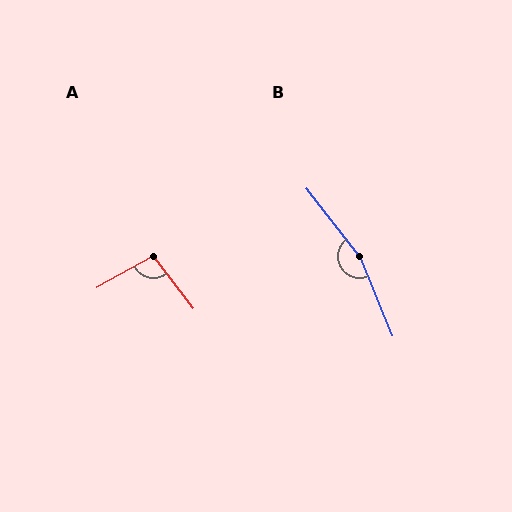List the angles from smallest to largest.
A (98°), B (165°).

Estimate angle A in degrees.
Approximately 98 degrees.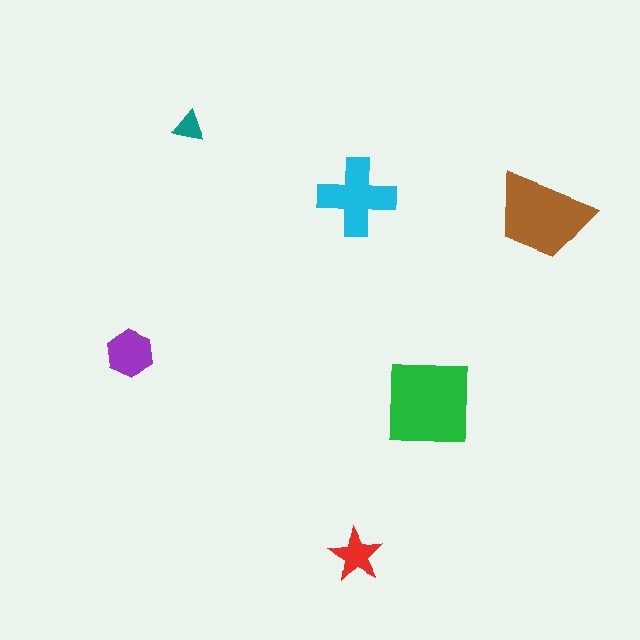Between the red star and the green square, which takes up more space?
The green square.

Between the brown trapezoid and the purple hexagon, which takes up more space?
The brown trapezoid.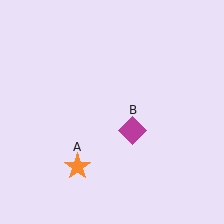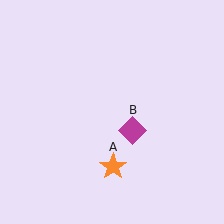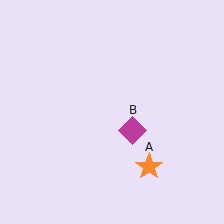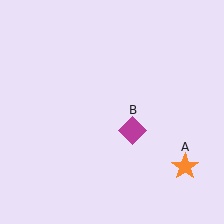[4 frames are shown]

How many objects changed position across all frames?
1 object changed position: orange star (object A).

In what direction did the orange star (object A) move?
The orange star (object A) moved right.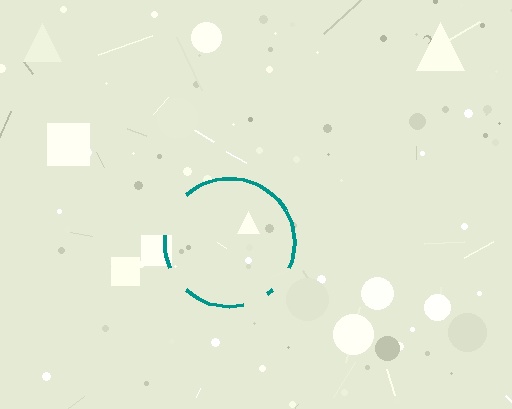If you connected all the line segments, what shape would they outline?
They would outline a circle.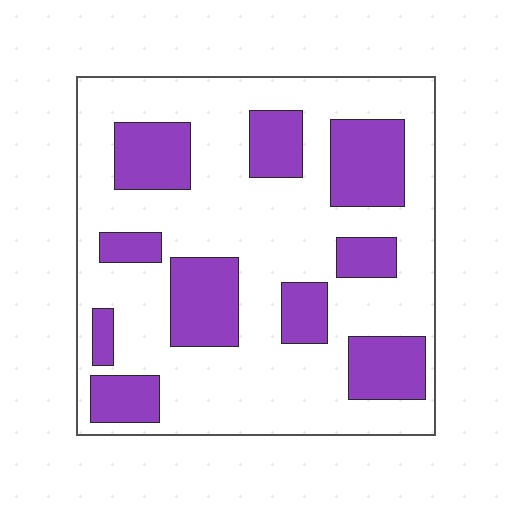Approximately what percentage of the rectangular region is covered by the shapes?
Approximately 30%.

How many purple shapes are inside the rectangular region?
10.